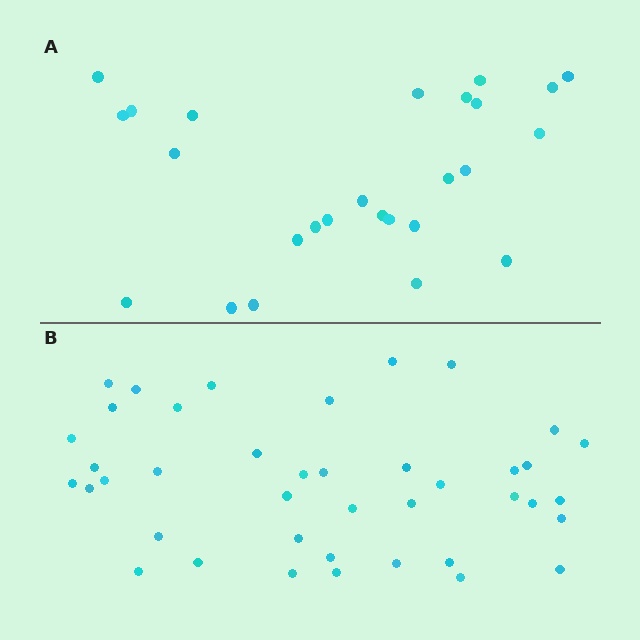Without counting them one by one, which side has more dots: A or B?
Region B (the bottom region) has more dots.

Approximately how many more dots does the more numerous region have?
Region B has approximately 15 more dots than region A.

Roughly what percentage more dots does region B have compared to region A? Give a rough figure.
About 60% more.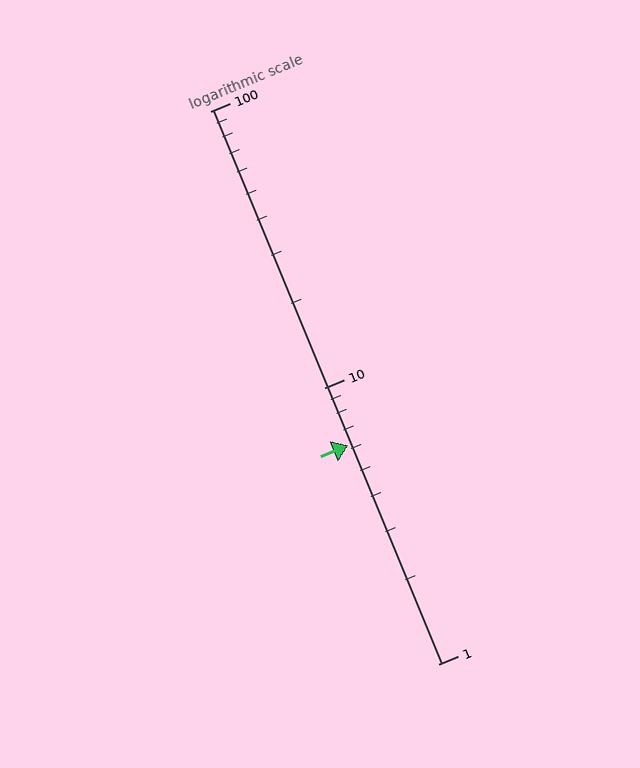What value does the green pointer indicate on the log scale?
The pointer indicates approximately 6.2.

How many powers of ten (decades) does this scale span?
The scale spans 2 decades, from 1 to 100.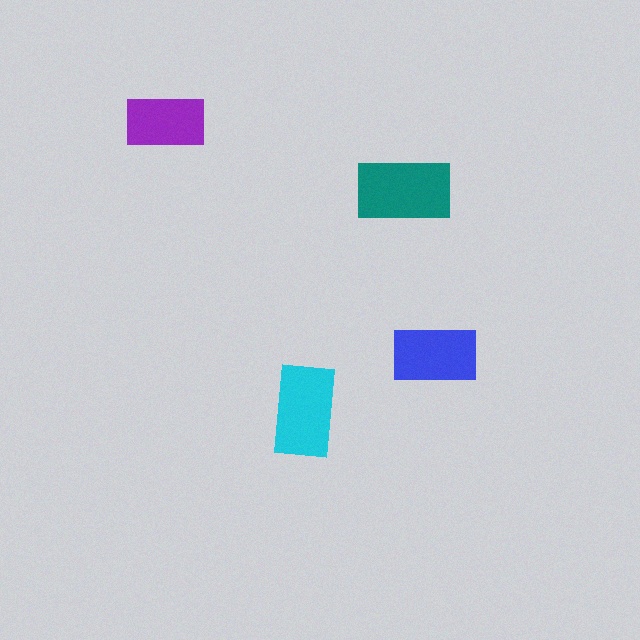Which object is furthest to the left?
The purple rectangle is leftmost.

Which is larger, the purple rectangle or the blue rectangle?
The blue one.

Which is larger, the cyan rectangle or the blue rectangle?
The cyan one.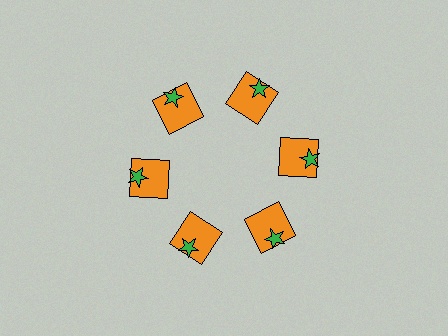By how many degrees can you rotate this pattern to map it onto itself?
The pattern maps onto itself every 60 degrees of rotation.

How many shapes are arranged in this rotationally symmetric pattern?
There are 12 shapes, arranged in 6 groups of 2.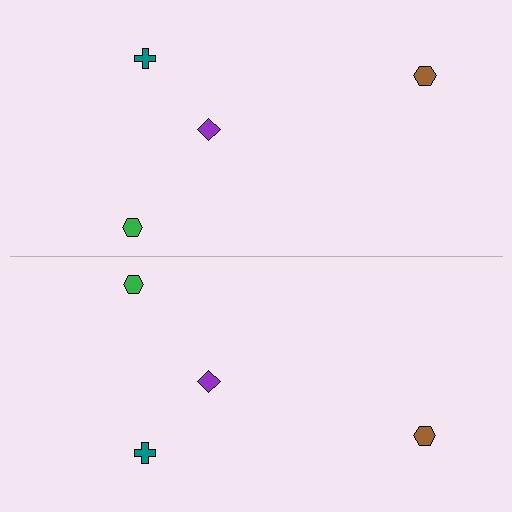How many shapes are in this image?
There are 8 shapes in this image.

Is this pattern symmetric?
Yes, this pattern has bilateral (reflection) symmetry.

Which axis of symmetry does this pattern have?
The pattern has a horizontal axis of symmetry running through the center of the image.